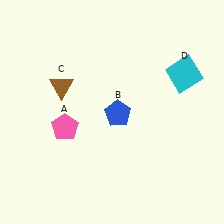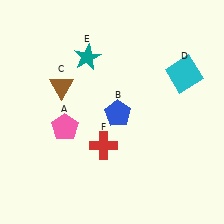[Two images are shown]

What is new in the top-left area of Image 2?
A teal star (E) was added in the top-left area of Image 2.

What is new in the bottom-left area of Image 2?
A red cross (F) was added in the bottom-left area of Image 2.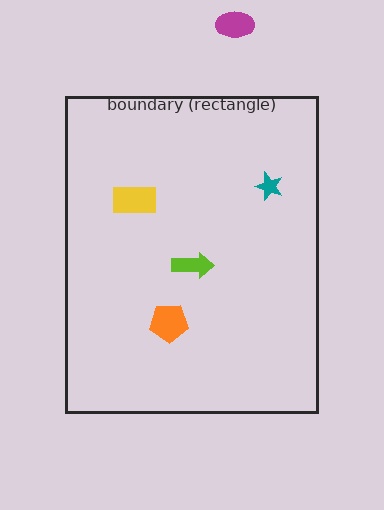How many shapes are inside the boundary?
4 inside, 1 outside.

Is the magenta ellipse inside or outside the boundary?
Outside.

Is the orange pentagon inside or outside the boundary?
Inside.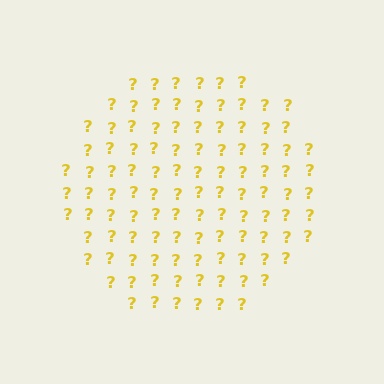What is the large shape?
The large shape is a circle.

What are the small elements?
The small elements are question marks.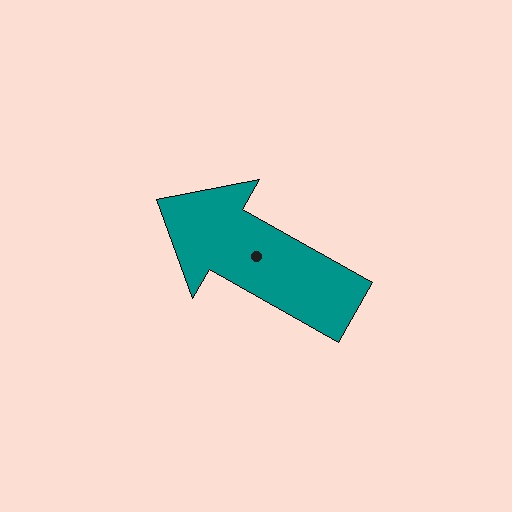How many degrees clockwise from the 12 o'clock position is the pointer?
Approximately 299 degrees.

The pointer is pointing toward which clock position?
Roughly 10 o'clock.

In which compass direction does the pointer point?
Northwest.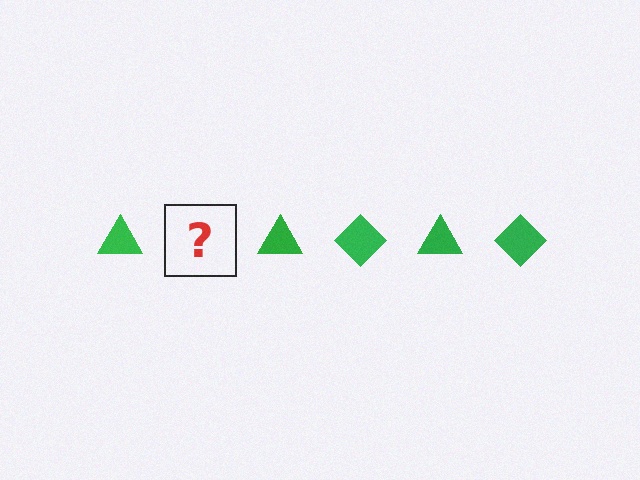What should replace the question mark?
The question mark should be replaced with a green diamond.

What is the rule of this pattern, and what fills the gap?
The rule is that the pattern cycles through triangle, diamond shapes in green. The gap should be filled with a green diamond.